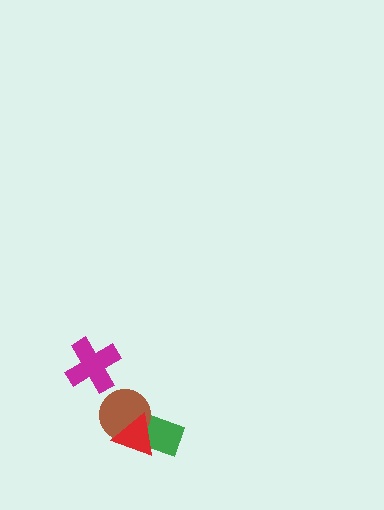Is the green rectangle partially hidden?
Yes, it is partially covered by another shape.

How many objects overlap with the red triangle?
2 objects overlap with the red triangle.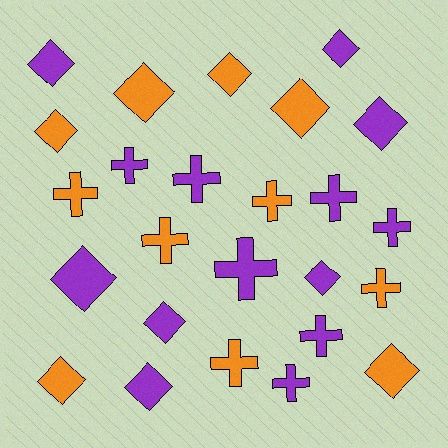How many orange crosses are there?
There are 5 orange crosses.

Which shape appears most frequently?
Diamond, with 13 objects.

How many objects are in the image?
There are 25 objects.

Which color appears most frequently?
Purple, with 14 objects.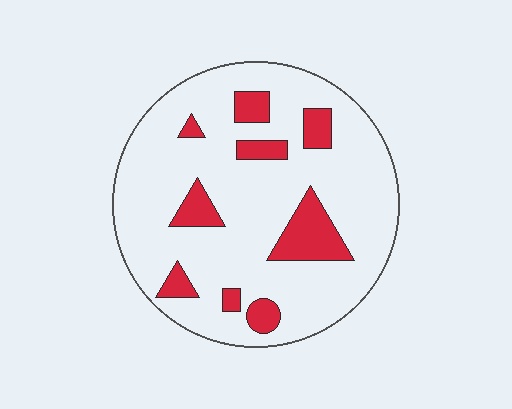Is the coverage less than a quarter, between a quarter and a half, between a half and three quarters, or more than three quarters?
Less than a quarter.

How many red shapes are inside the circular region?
9.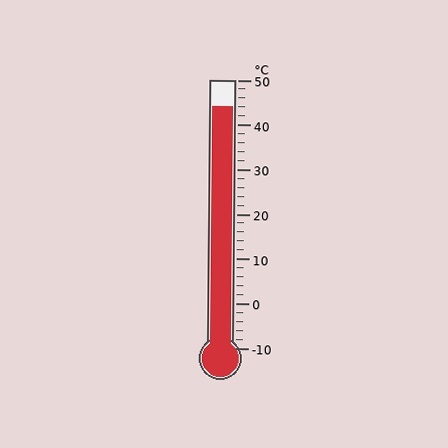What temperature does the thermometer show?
The thermometer shows approximately 44°C.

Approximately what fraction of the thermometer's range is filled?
The thermometer is filled to approximately 90% of its range.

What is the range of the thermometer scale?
The thermometer scale ranges from -10°C to 50°C.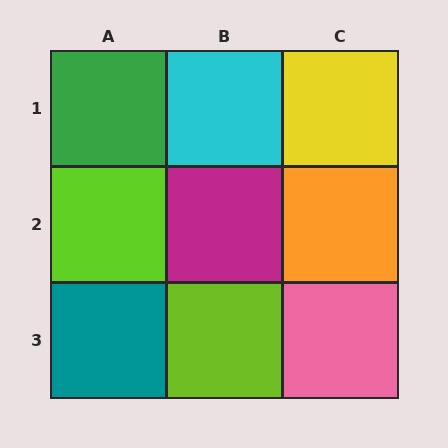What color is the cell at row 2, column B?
Magenta.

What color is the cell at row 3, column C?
Pink.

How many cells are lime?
2 cells are lime.